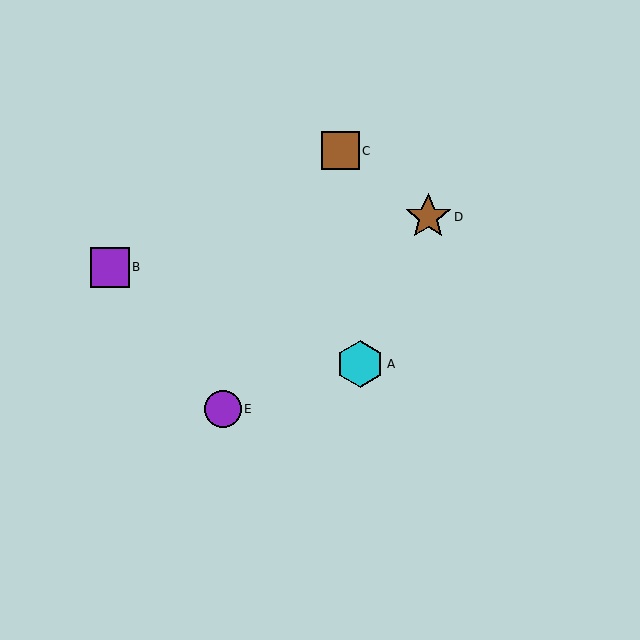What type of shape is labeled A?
Shape A is a cyan hexagon.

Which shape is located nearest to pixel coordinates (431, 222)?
The brown star (labeled D) at (428, 217) is nearest to that location.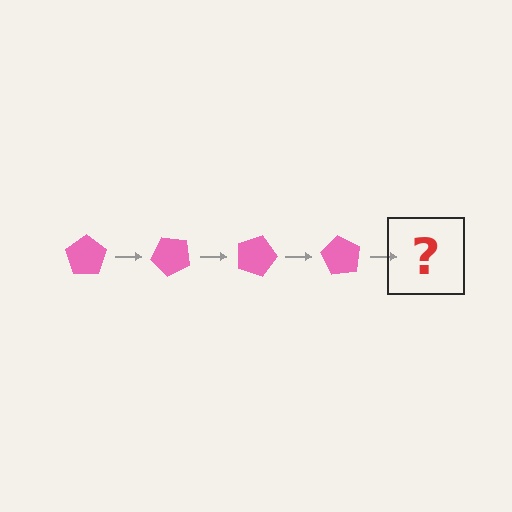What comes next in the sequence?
The next element should be a pink pentagon rotated 180 degrees.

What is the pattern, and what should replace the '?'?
The pattern is that the pentagon rotates 45 degrees each step. The '?' should be a pink pentagon rotated 180 degrees.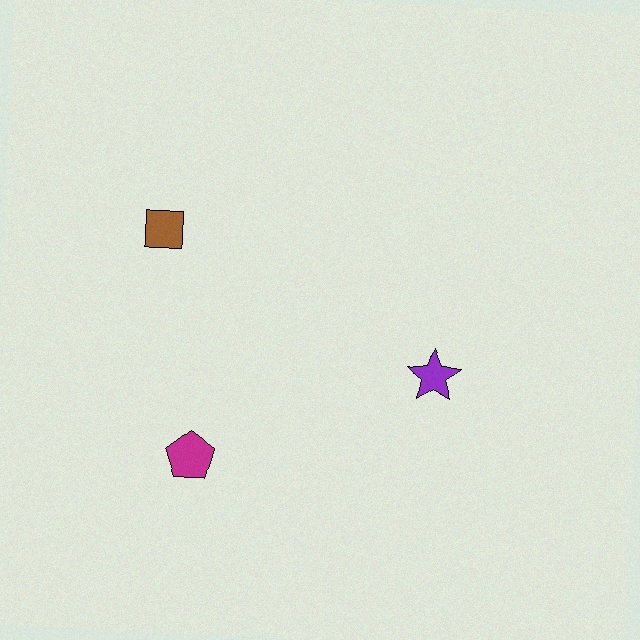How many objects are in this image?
There are 3 objects.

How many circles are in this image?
There are no circles.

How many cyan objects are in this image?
There are no cyan objects.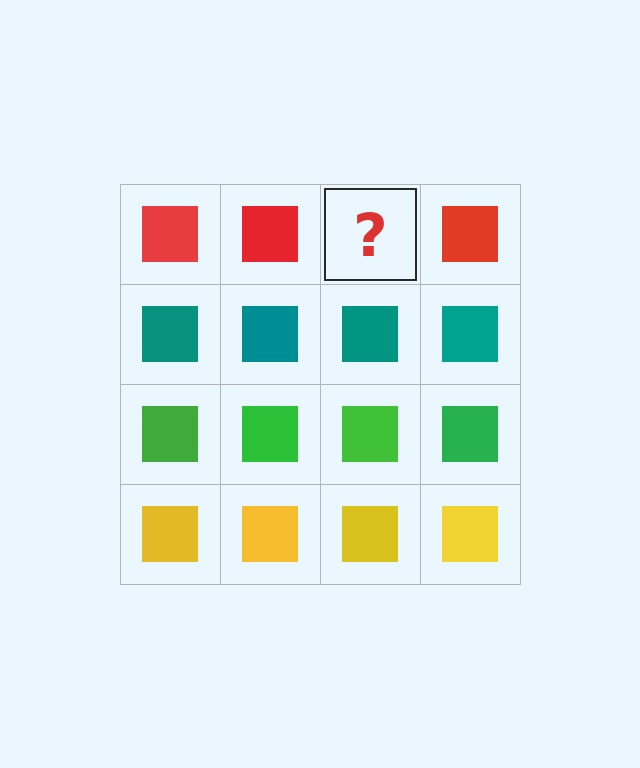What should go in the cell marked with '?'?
The missing cell should contain a red square.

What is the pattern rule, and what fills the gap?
The rule is that each row has a consistent color. The gap should be filled with a red square.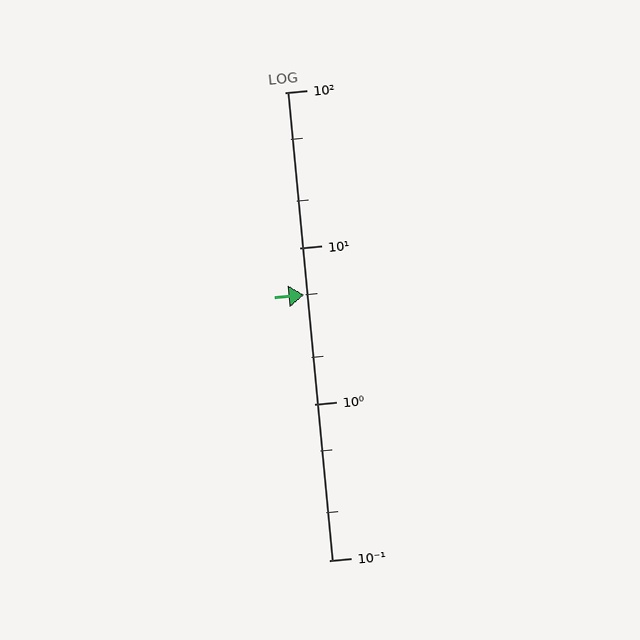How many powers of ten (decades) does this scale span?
The scale spans 3 decades, from 0.1 to 100.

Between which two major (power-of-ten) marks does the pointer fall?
The pointer is between 1 and 10.